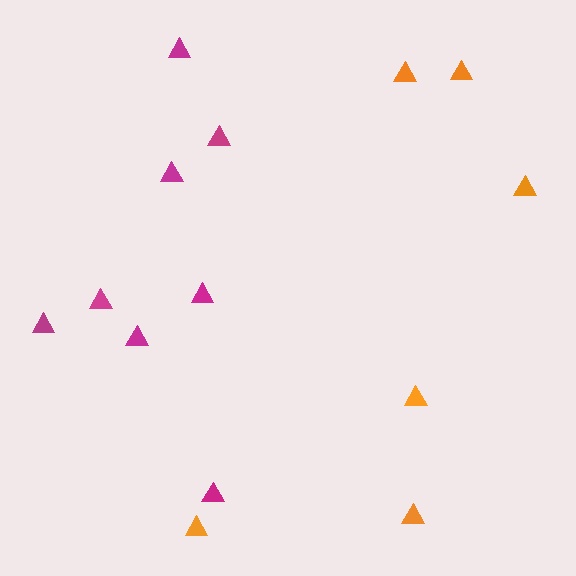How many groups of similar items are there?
There are 2 groups: one group of magenta triangles (8) and one group of orange triangles (6).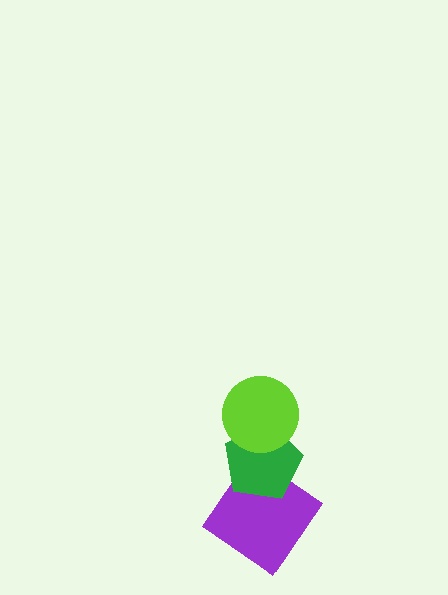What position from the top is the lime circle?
The lime circle is 1st from the top.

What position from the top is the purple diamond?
The purple diamond is 3rd from the top.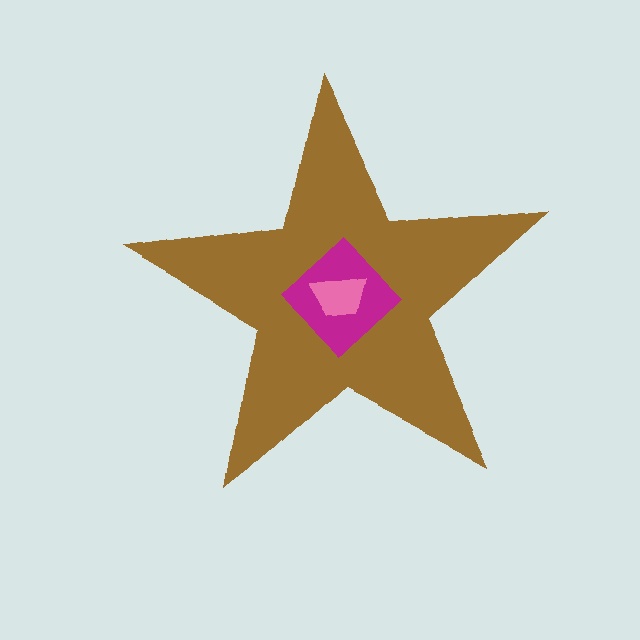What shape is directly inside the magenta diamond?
The pink trapezoid.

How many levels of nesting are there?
3.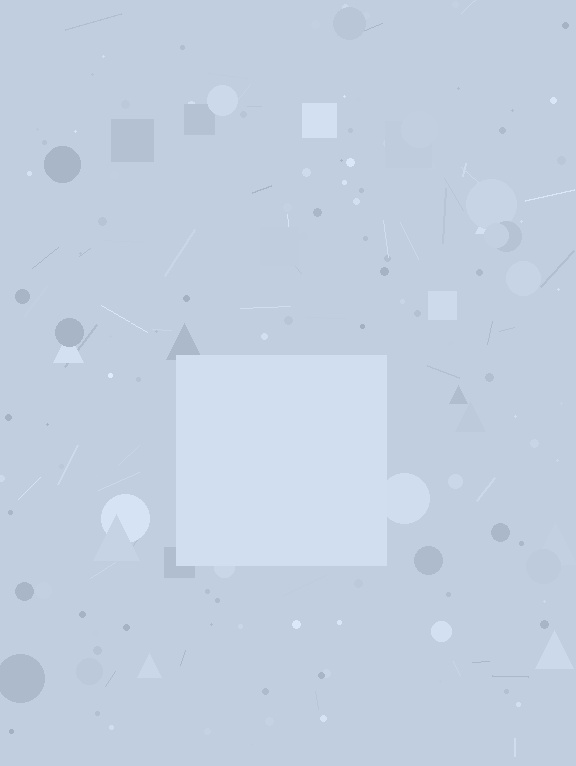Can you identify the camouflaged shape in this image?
The camouflaged shape is a square.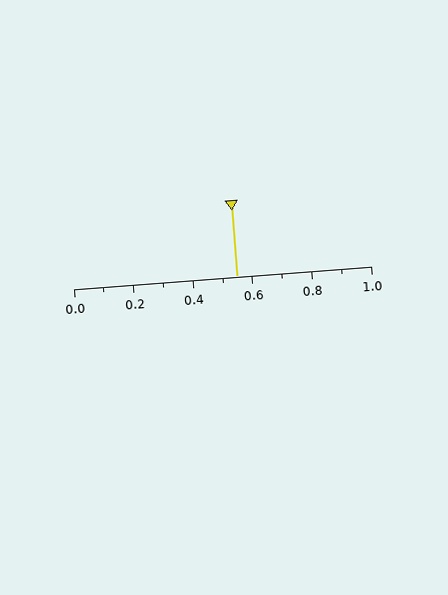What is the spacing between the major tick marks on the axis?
The major ticks are spaced 0.2 apart.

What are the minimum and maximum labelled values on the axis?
The axis runs from 0.0 to 1.0.